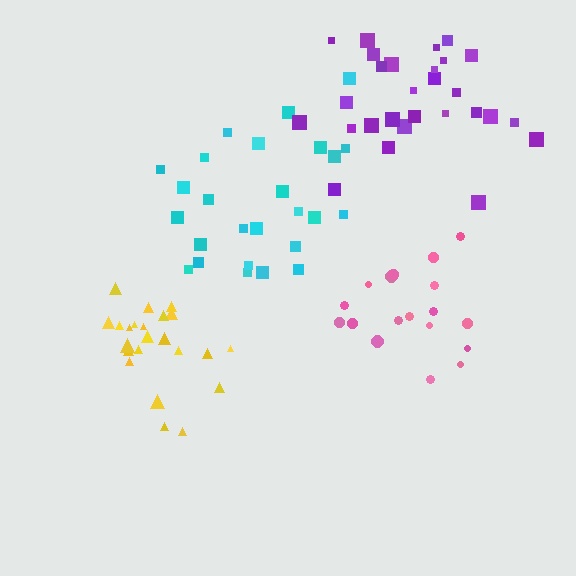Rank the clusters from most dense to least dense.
yellow, pink, purple, cyan.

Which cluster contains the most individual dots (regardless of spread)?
Purple (29).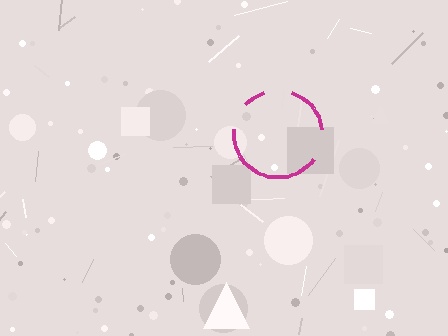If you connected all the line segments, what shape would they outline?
They would outline a circle.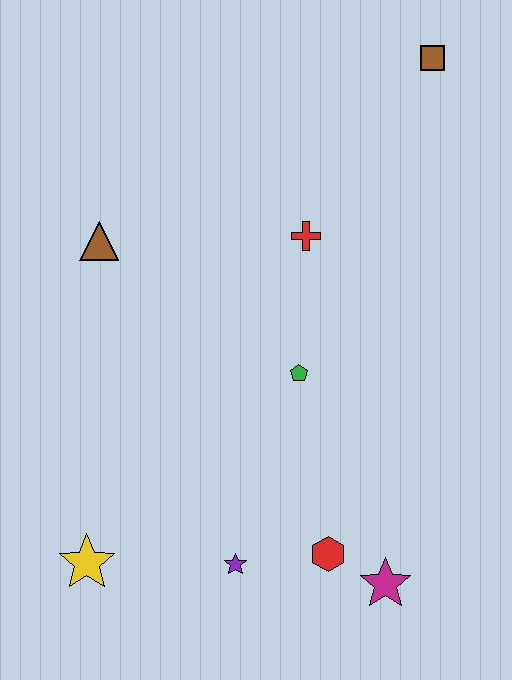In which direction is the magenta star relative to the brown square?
The magenta star is below the brown square.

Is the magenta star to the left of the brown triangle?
No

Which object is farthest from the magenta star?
The brown square is farthest from the magenta star.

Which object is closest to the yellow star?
The purple star is closest to the yellow star.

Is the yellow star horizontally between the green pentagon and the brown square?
No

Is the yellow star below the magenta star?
No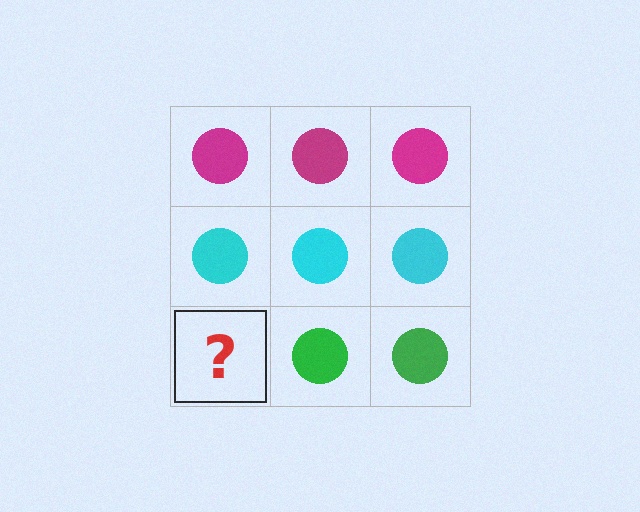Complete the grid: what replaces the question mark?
The question mark should be replaced with a green circle.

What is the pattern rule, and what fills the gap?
The rule is that each row has a consistent color. The gap should be filled with a green circle.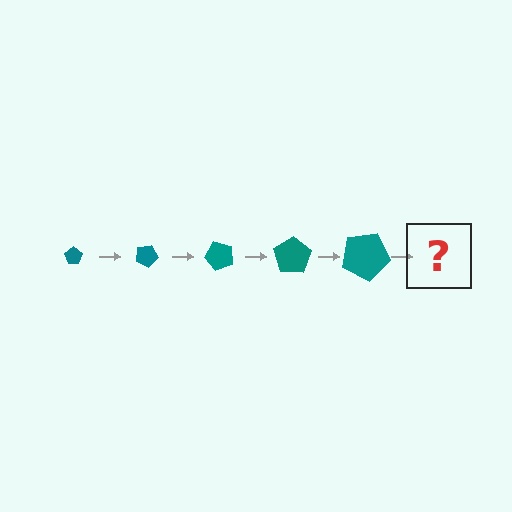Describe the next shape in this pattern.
It should be a pentagon, larger than the previous one and rotated 125 degrees from the start.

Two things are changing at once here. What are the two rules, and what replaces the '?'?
The two rules are that the pentagon grows larger each step and it rotates 25 degrees each step. The '?' should be a pentagon, larger than the previous one and rotated 125 degrees from the start.